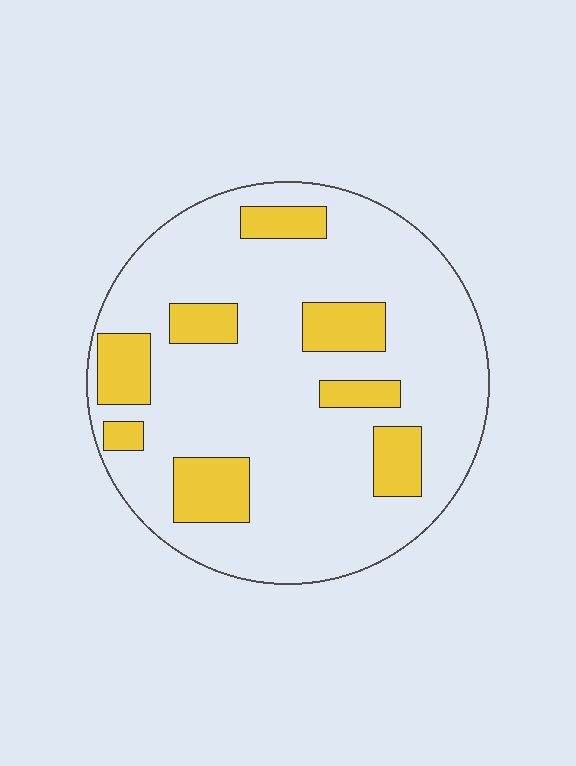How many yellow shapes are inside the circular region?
8.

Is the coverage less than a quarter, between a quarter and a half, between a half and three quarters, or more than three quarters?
Less than a quarter.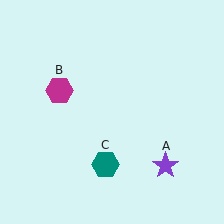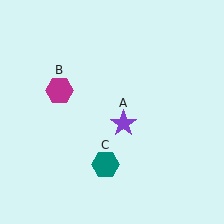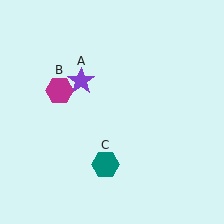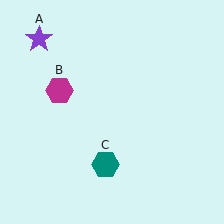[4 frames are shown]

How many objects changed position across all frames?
1 object changed position: purple star (object A).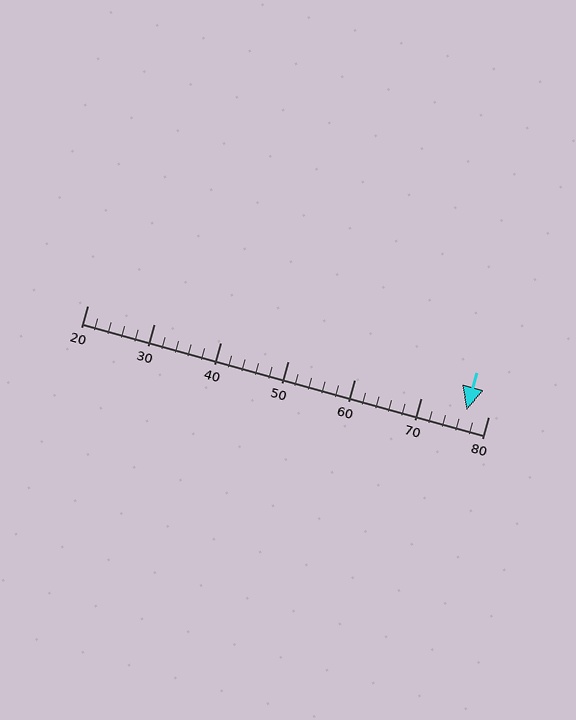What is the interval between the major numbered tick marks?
The major tick marks are spaced 10 units apart.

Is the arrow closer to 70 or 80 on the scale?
The arrow is closer to 80.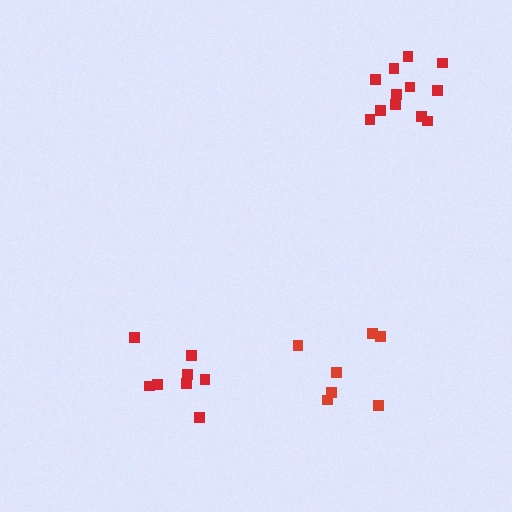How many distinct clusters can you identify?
There are 3 distinct clusters.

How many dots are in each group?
Group 1: 8 dots, Group 2: 12 dots, Group 3: 7 dots (27 total).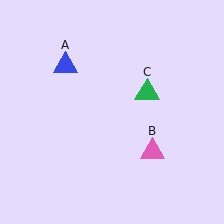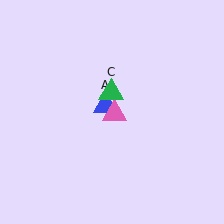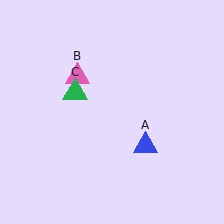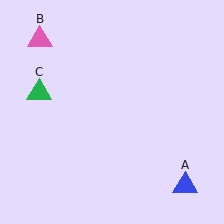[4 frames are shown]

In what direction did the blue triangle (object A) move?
The blue triangle (object A) moved down and to the right.